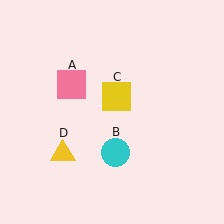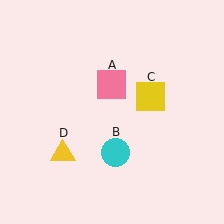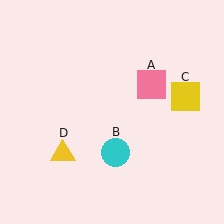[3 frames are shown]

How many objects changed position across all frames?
2 objects changed position: pink square (object A), yellow square (object C).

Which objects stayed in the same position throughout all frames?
Cyan circle (object B) and yellow triangle (object D) remained stationary.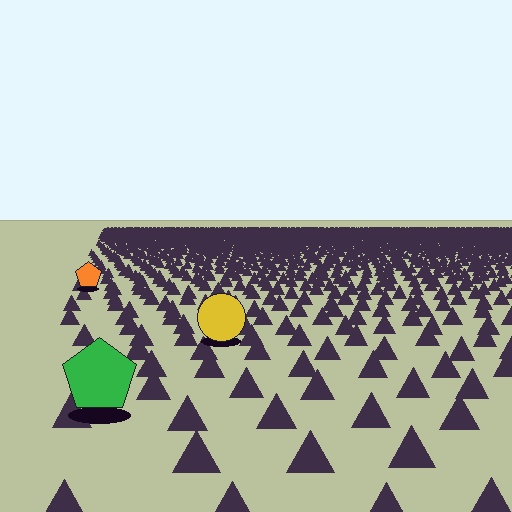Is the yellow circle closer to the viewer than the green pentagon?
No. The green pentagon is closer — you can tell from the texture gradient: the ground texture is coarser near it.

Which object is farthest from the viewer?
The orange pentagon is farthest from the viewer. It appears smaller and the ground texture around it is denser.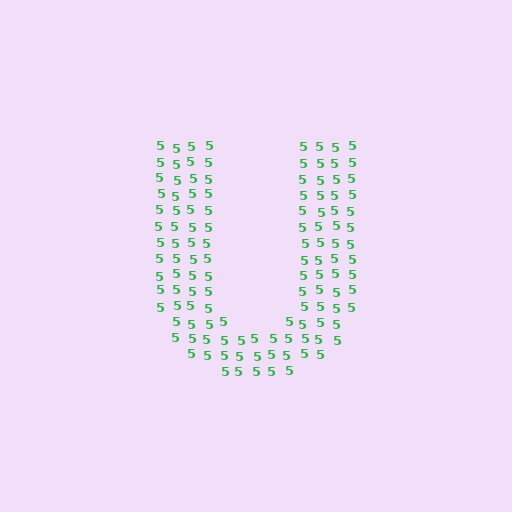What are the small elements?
The small elements are digit 5's.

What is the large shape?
The large shape is the letter U.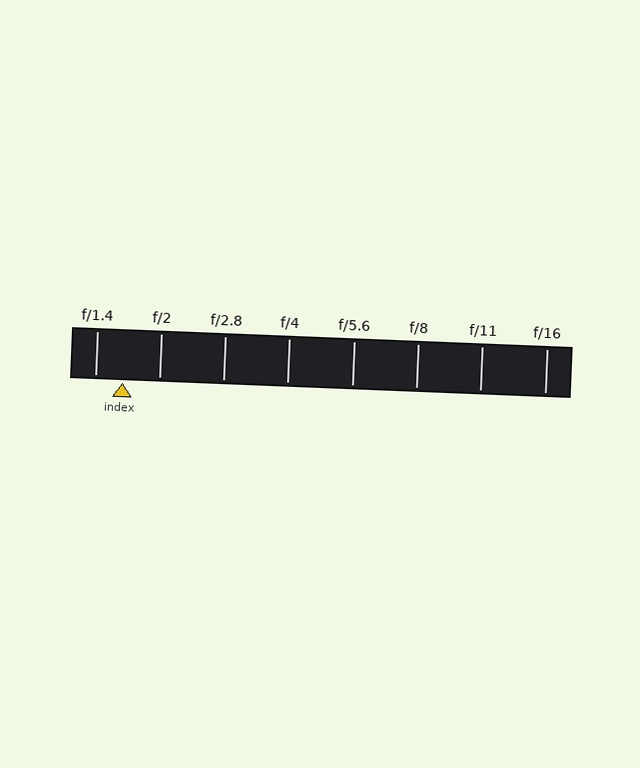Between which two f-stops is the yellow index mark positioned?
The index mark is between f/1.4 and f/2.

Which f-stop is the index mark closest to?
The index mark is closest to f/1.4.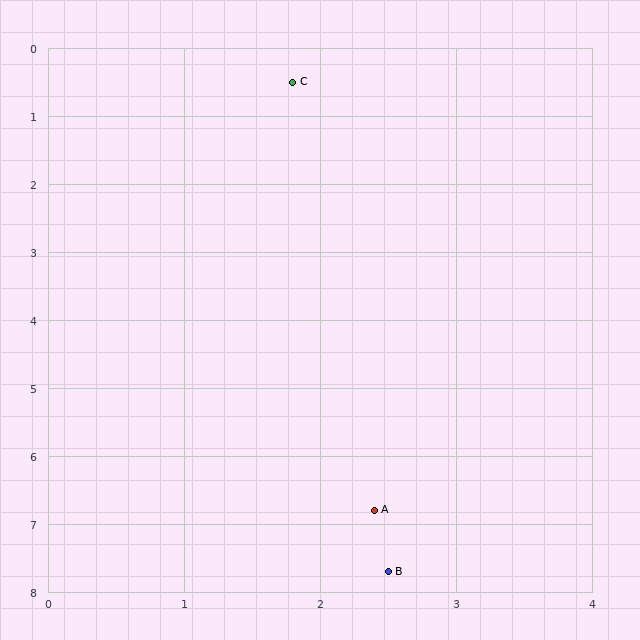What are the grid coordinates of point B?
Point B is at approximately (2.5, 7.7).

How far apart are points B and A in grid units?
Points B and A are about 0.9 grid units apart.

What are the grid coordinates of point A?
Point A is at approximately (2.4, 6.8).